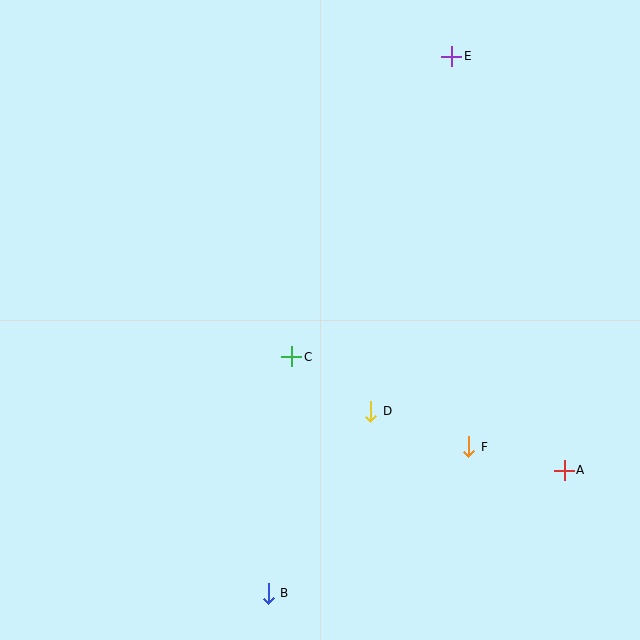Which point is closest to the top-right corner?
Point E is closest to the top-right corner.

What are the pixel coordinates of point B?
Point B is at (268, 593).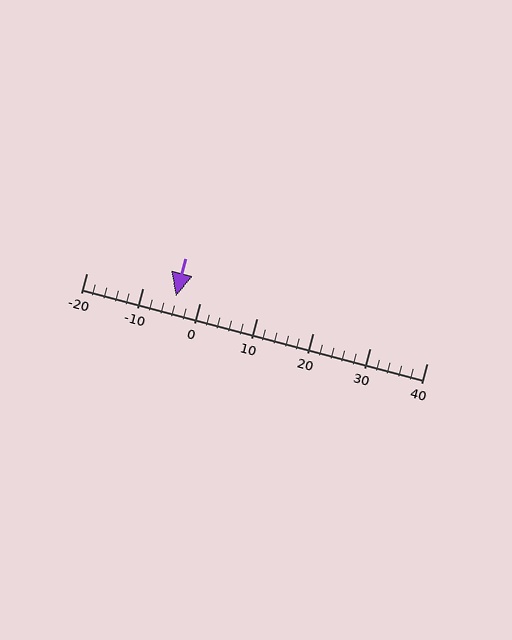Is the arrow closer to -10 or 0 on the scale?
The arrow is closer to 0.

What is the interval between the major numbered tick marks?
The major tick marks are spaced 10 units apart.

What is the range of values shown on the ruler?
The ruler shows values from -20 to 40.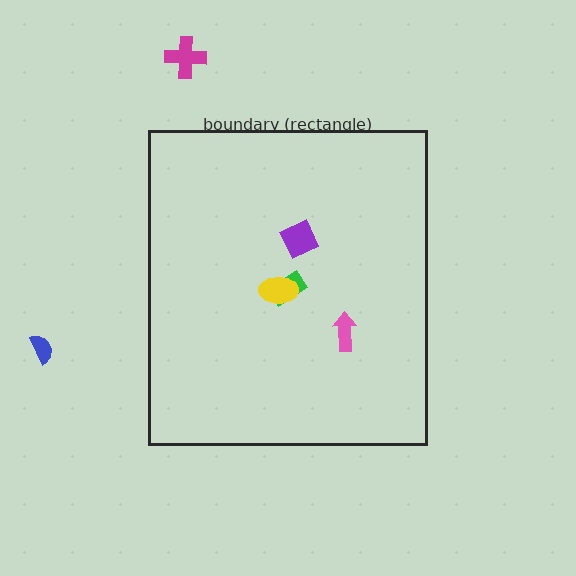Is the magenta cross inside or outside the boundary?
Outside.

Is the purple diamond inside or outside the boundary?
Inside.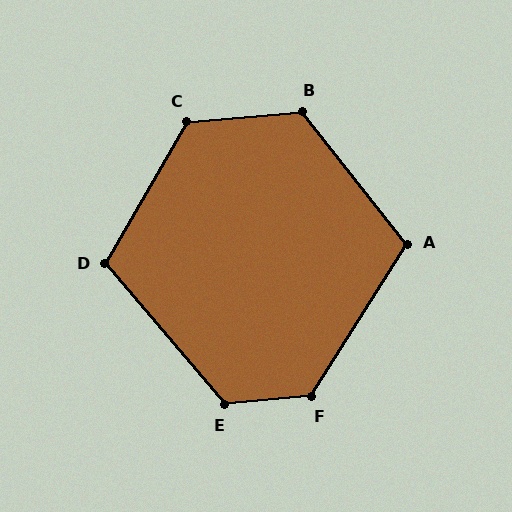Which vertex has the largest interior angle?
F, at approximately 127 degrees.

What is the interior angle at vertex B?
Approximately 123 degrees (obtuse).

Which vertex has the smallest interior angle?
D, at approximately 110 degrees.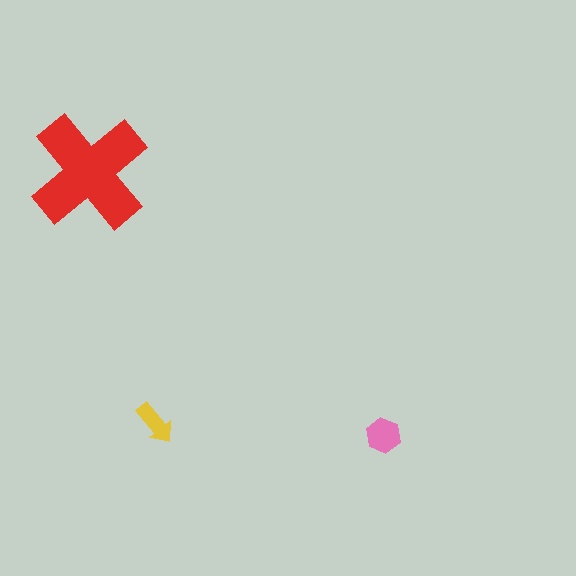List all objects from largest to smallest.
The red cross, the pink hexagon, the yellow arrow.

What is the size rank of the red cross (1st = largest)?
1st.